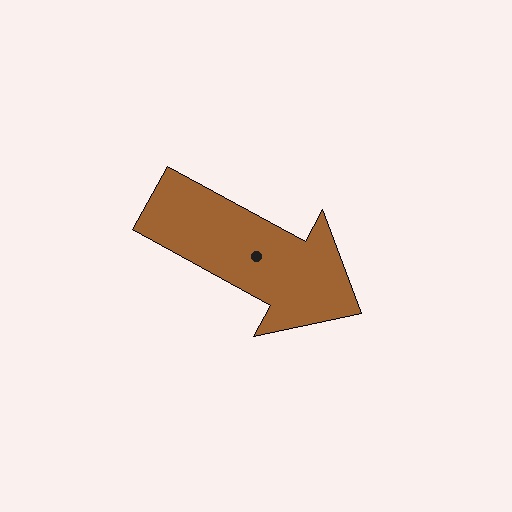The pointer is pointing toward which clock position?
Roughly 4 o'clock.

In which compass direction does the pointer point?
Southeast.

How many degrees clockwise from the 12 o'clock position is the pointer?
Approximately 119 degrees.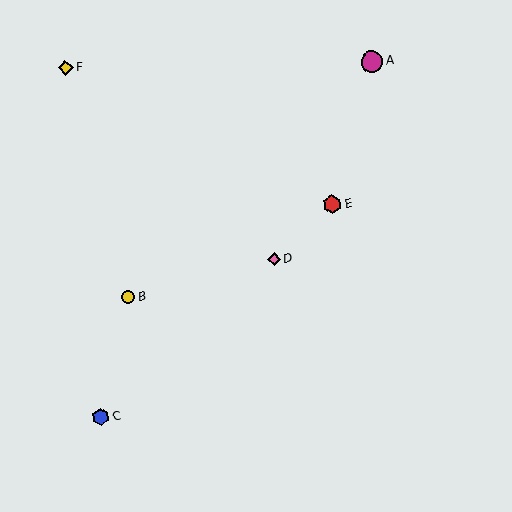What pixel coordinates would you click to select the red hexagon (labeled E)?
Click at (332, 204) to select the red hexagon E.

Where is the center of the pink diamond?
The center of the pink diamond is at (274, 259).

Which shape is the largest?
The magenta circle (labeled A) is the largest.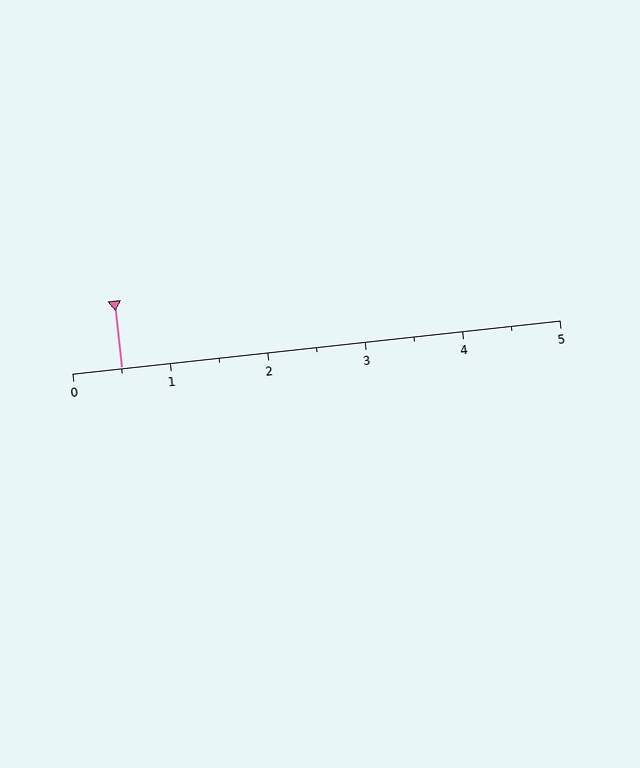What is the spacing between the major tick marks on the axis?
The major ticks are spaced 1 apart.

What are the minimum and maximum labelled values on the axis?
The axis runs from 0 to 5.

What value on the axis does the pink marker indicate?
The marker indicates approximately 0.5.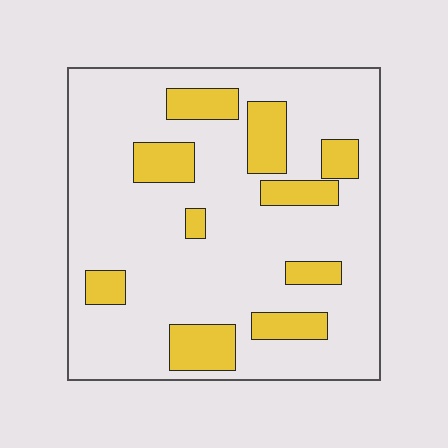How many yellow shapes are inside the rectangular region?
10.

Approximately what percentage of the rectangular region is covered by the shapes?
Approximately 20%.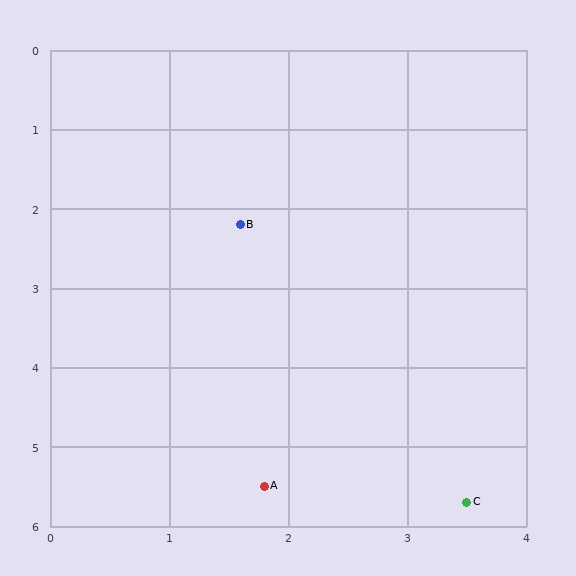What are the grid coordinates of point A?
Point A is at approximately (1.8, 5.5).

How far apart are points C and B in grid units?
Points C and B are about 4.0 grid units apart.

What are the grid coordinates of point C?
Point C is at approximately (3.5, 5.7).